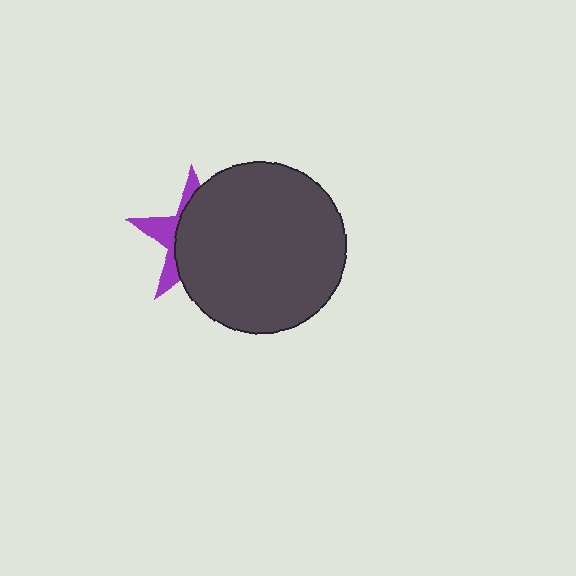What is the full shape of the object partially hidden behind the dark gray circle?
The partially hidden object is a purple star.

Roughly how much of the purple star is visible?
A small part of it is visible (roughly 31%).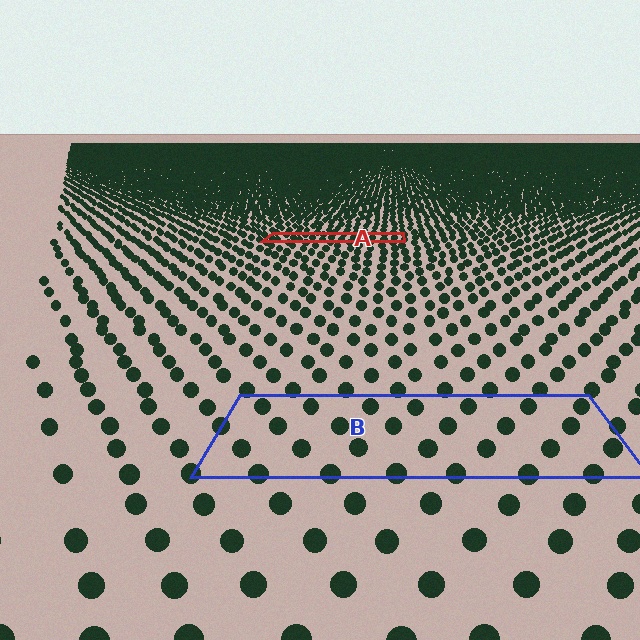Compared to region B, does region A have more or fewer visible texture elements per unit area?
Region A has more texture elements per unit area — they are packed more densely because it is farther away.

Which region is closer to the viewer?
Region B is closer. The texture elements there are larger and more spread out.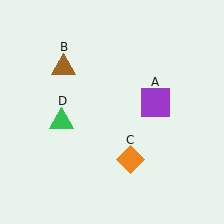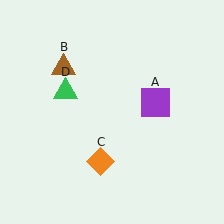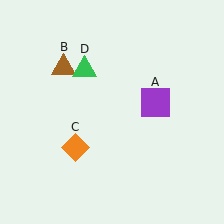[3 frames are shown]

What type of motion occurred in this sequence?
The orange diamond (object C), green triangle (object D) rotated clockwise around the center of the scene.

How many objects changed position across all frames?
2 objects changed position: orange diamond (object C), green triangle (object D).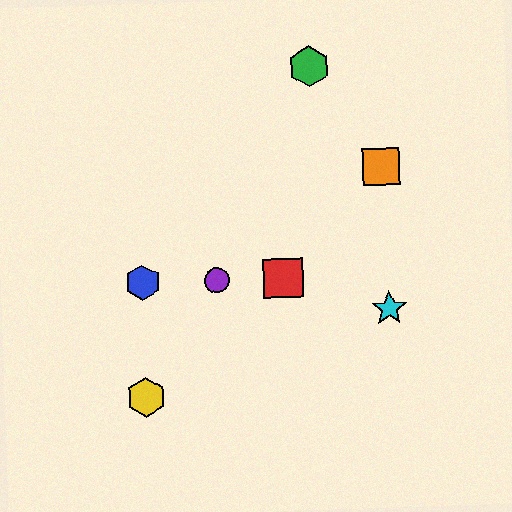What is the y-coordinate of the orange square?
The orange square is at y≈167.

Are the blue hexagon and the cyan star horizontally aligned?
No, the blue hexagon is at y≈283 and the cyan star is at y≈308.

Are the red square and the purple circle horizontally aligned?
Yes, both are at y≈278.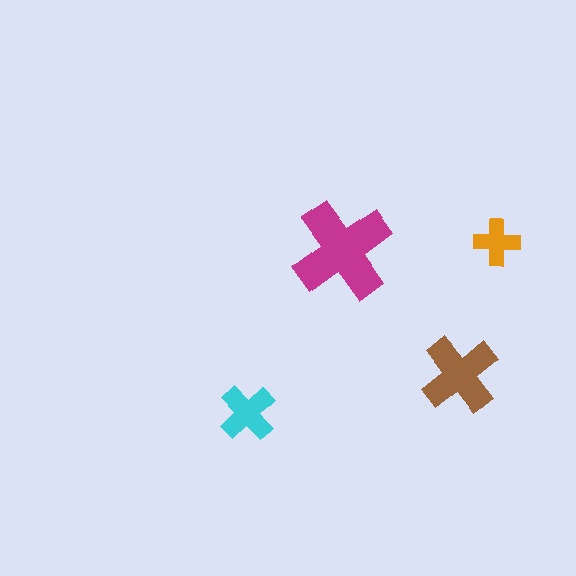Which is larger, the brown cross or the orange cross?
The brown one.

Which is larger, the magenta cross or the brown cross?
The magenta one.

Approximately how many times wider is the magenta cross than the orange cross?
About 2 times wider.